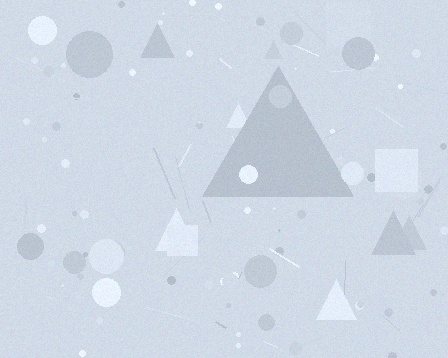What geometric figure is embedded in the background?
A triangle is embedded in the background.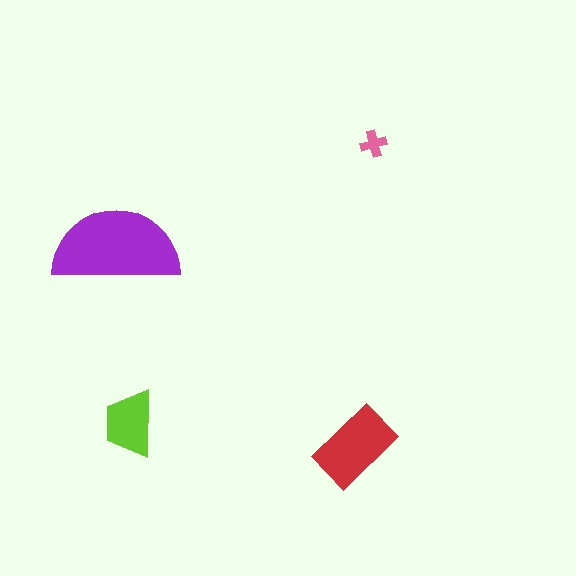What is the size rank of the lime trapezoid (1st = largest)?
3rd.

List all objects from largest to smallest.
The purple semicircle, the red rectangle, the lime trapezoid, the pink cross.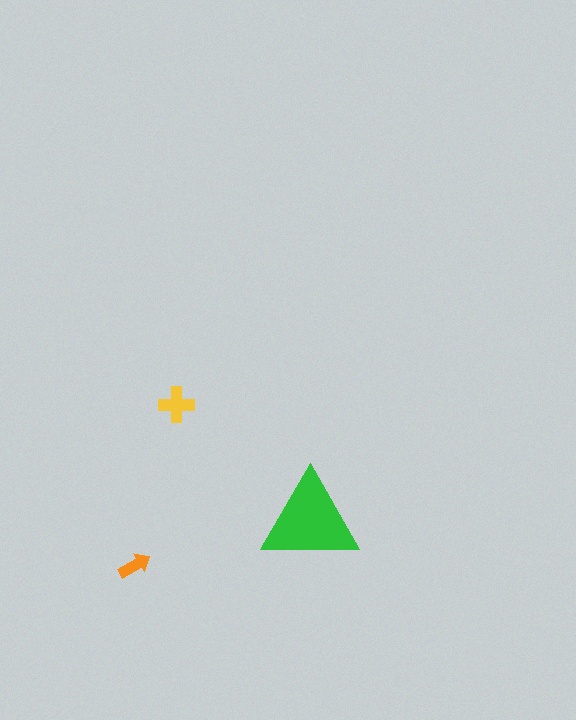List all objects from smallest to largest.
The orange arrow, the yellow cross, the green triangle.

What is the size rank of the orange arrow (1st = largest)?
3rd.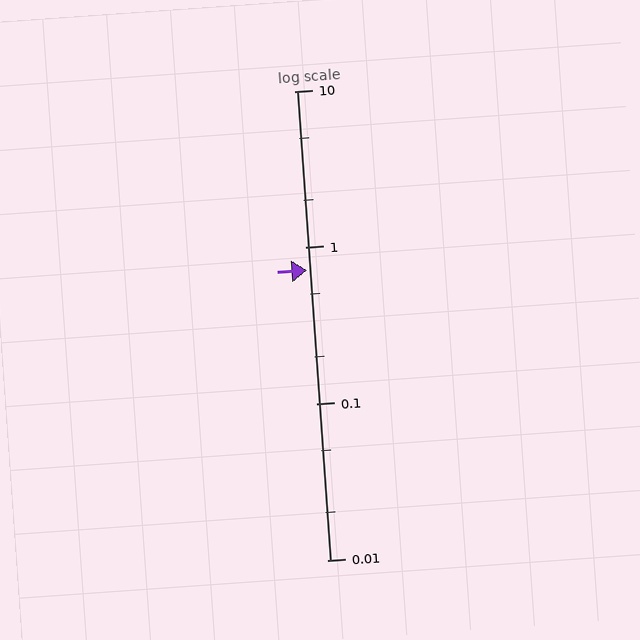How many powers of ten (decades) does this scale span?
The scale spans 3 decades, from 0.01 to 10.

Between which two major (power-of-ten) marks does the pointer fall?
The pointer is between 0.1 and 1.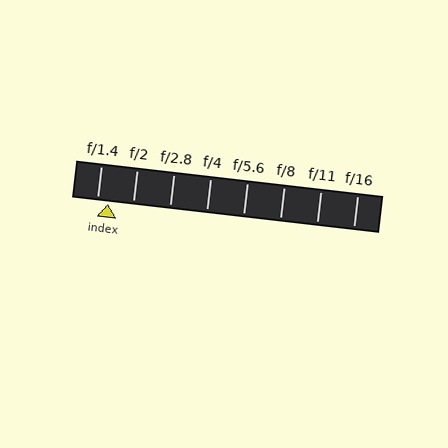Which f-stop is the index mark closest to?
The index mark is closest to f/1.4.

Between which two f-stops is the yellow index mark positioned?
The index mark is between f/1.4 and f/2.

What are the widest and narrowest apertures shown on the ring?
The widest aperture shown is f/1.4 and the narrowest is f/16.